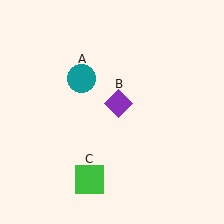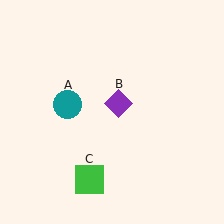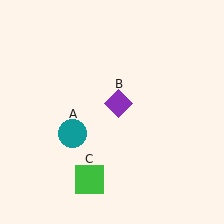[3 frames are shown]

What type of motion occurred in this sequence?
The teal circle (object A) rotated counterclockwise around the center of the scene.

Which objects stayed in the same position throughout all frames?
Purple diamond (object B) and green square (object C) remained stationary.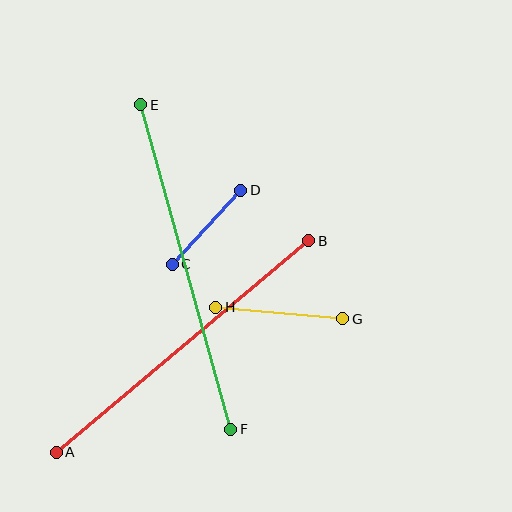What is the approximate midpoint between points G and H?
The midpoint is at approximately (279, 313) pixels.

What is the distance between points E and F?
The distance is approximately 336 pixels.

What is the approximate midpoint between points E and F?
The midpoint is at approximately (186, 267) pixels.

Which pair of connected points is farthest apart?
Points E and F are farthest apart.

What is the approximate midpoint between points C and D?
The midpoint is at approximately (207, 227) pixels.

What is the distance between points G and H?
The distance is approximately 128 pixels.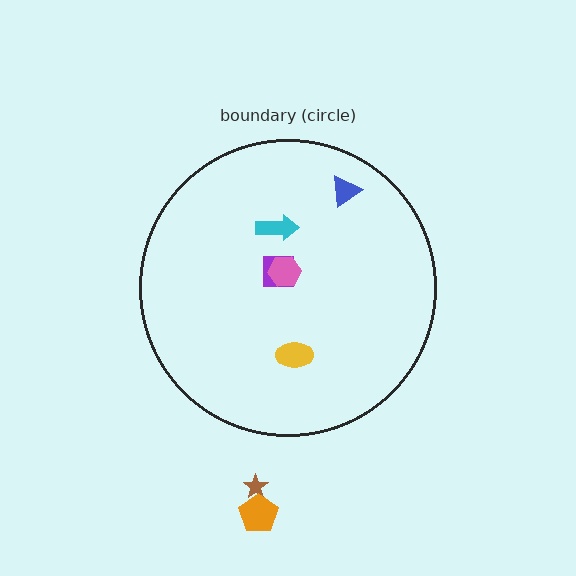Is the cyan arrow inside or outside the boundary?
Inside.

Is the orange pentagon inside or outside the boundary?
Outside.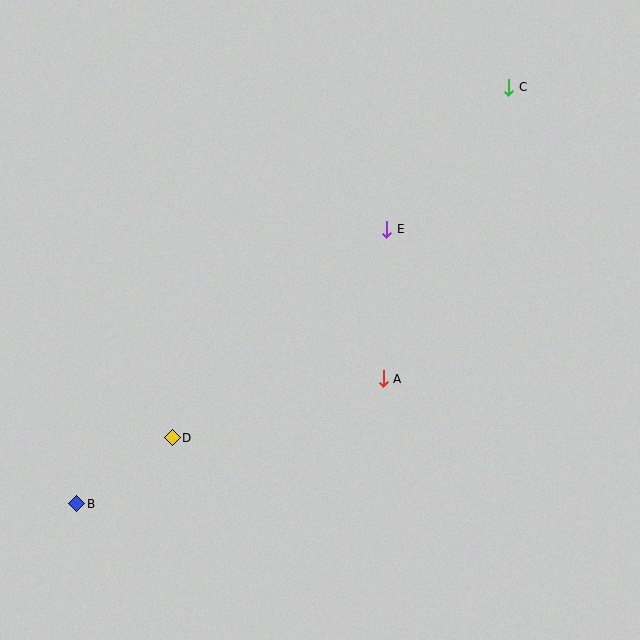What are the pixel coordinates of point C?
Point C is at (509, 87).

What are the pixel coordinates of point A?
Point A is at (383, 379).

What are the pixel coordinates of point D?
Point D is at (172, 438).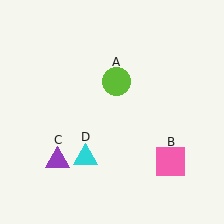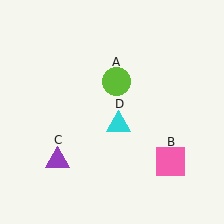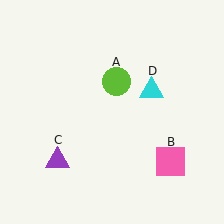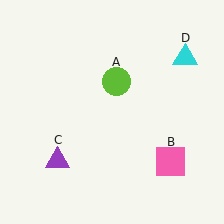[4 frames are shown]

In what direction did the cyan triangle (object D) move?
The cyan triangle (object D) moved up and to the right.